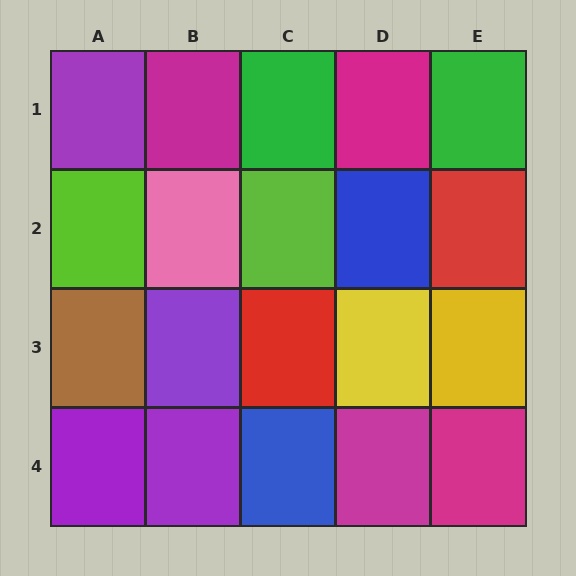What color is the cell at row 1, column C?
Green.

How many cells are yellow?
2 cells are yellow.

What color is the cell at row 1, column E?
Green.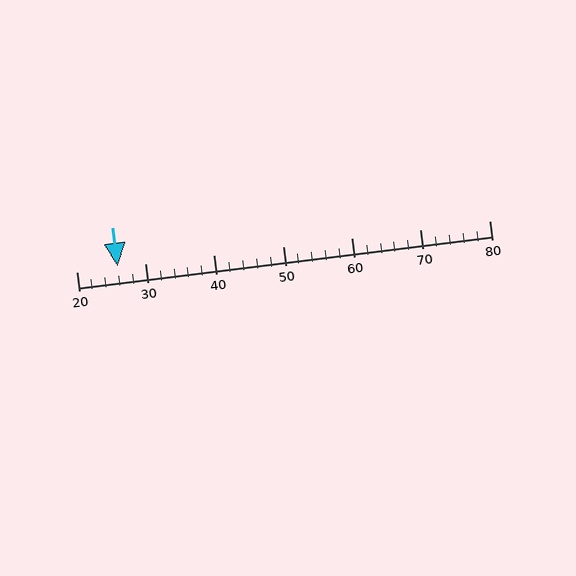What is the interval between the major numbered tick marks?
The major tick marks are spaced 10 units apart.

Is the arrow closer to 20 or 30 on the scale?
The arrow is closer to 30.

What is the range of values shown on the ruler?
The ruler shows values from 20 to 80.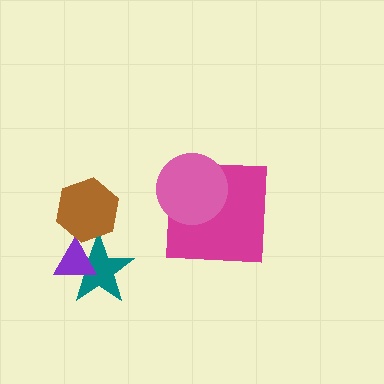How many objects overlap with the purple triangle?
1 object overlaps with the purple triangle.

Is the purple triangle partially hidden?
No, no other shape covers it.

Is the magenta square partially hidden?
Yes, it is partially covered by another shape.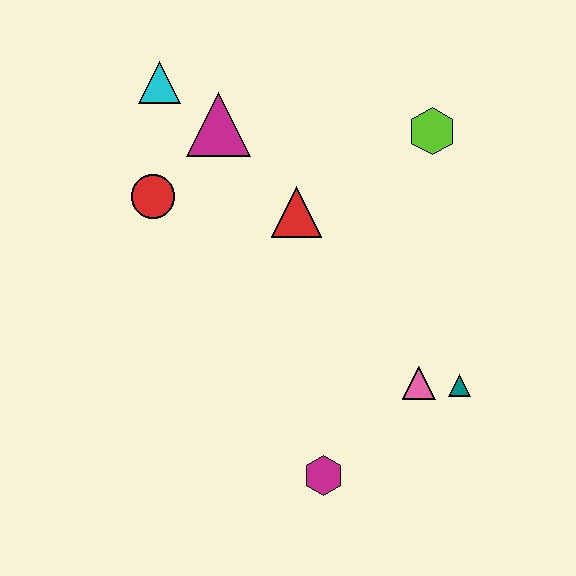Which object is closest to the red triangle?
The magenta triangle is closest to the red triangle.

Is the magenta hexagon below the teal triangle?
Yes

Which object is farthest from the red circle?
The teal triangle is farthest from the red circle.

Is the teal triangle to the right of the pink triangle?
Yes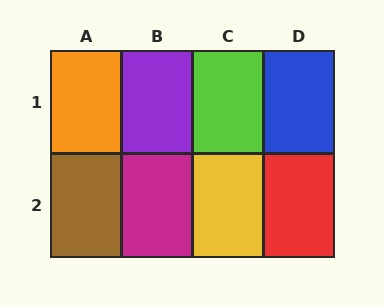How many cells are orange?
1 cell is orange.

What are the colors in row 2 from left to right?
Brown, magenta, yellow, red.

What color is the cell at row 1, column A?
Orange.